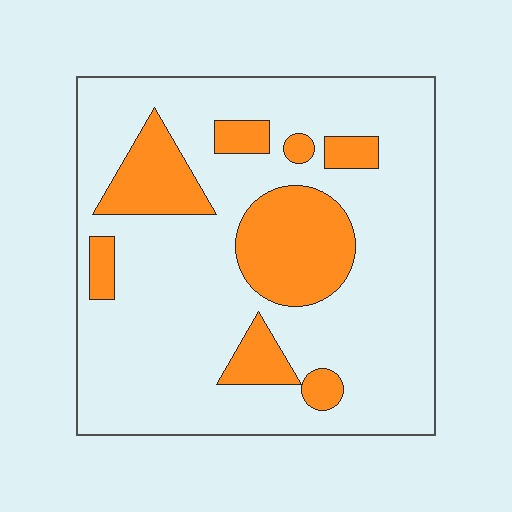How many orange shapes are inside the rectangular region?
8.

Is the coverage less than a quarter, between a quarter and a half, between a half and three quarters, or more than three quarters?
Less than a quarter.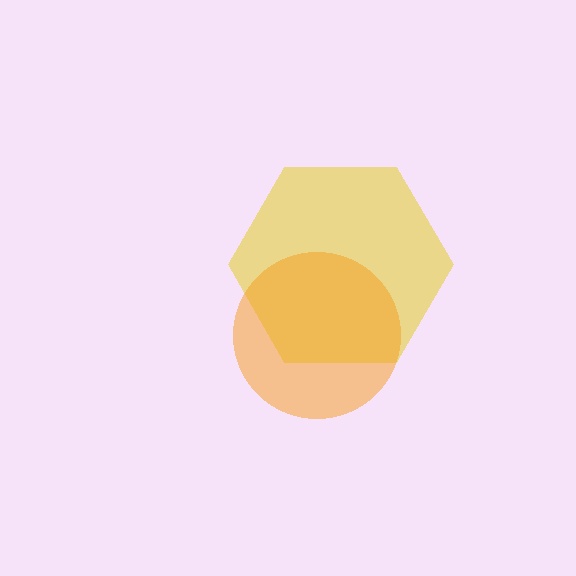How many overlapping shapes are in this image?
There are 2 overlapping shapes in the image.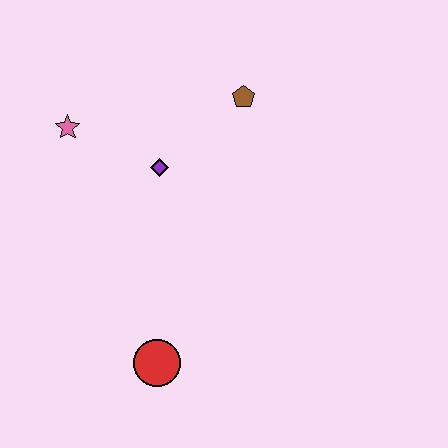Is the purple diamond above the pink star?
No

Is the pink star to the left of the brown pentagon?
Yes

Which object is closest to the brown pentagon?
The purple diamond is closest to the brown pentagon.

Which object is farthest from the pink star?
The red circle is farthest from the pink star.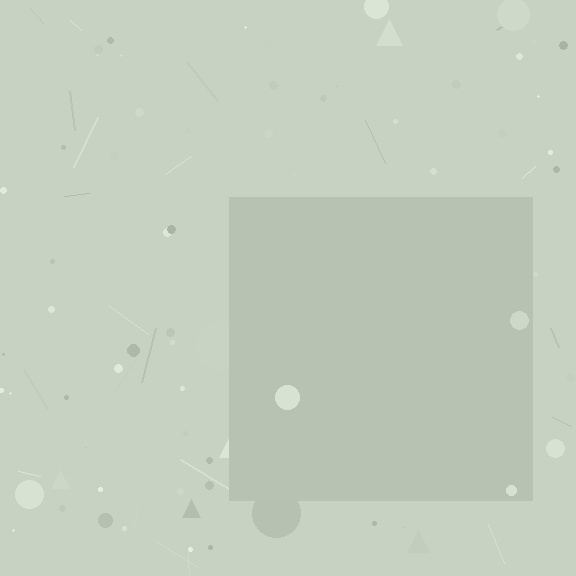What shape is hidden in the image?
A square is hidden in the image.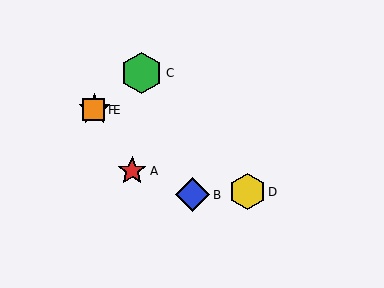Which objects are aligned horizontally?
Objects E, F are aligned horizontally.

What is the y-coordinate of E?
Object E is at y≈110.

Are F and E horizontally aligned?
Yes, both are at y≈110.